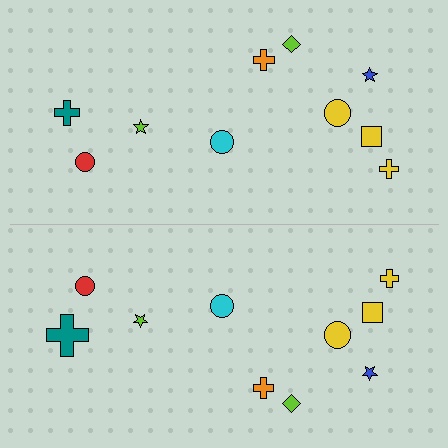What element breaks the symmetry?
The teal cross on the bottom side has a different size than its mirror counterpart.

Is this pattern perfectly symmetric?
No, the pattern is not perfectly symmetric. The teal cross on the bottom side has a different size than its mirror counterpart.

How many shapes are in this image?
There are 20 shapes in this image.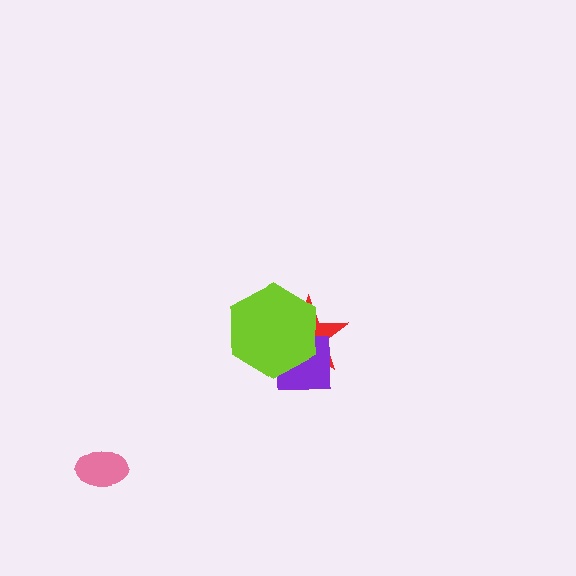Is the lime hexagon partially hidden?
No, no other shape covers it.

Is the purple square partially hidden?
Yes, it is partially covered by another shape.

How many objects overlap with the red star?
2 objects overlap with the red star.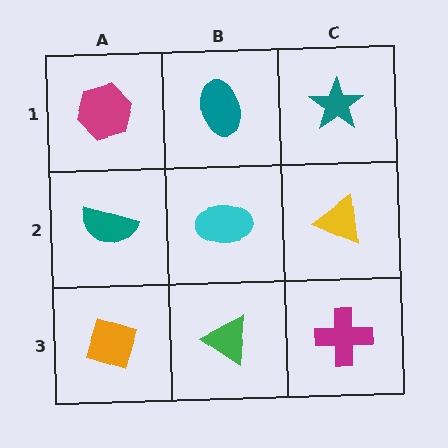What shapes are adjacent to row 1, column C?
A yellow triangle (row 2, column C), a teal ellipse (row 1, column B).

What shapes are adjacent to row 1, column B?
A cyan ellipse (row 2, column B), a magenta hexagon (row 1, column A), a teal star (row 1, column C).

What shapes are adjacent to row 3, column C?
A yellow triangle (row 2, column C), a green triangle (row 3, column B).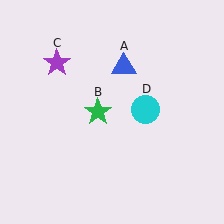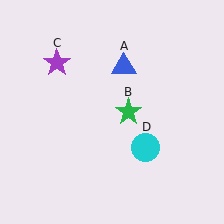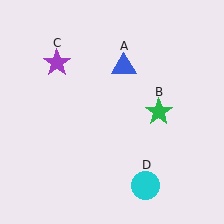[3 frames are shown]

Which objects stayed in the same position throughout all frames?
Blue triangle (object A) and purple star (object C) remained stationary.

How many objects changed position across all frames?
2 objects changed position: green star (object B), cyan circle (object D).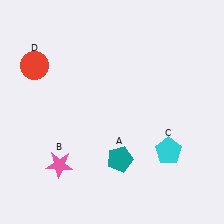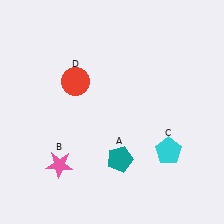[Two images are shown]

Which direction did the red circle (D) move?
The red circle (D) moved right.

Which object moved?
The red circle (D) moved right.